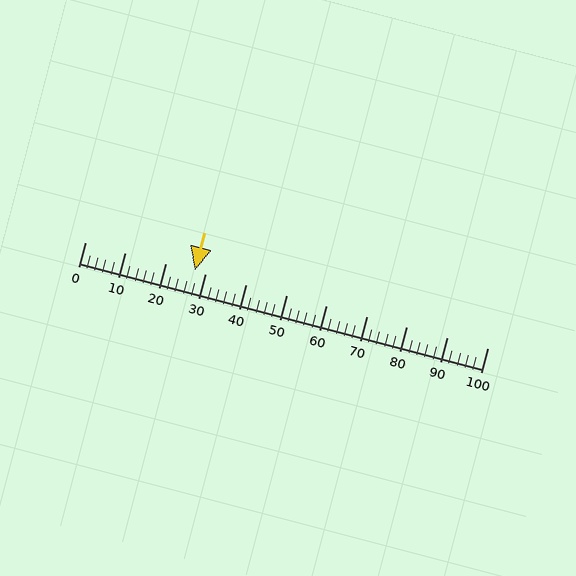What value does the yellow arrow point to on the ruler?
The yellow arrow points to approximately 27.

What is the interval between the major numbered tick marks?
The major tick marks are spaced 10 units apart.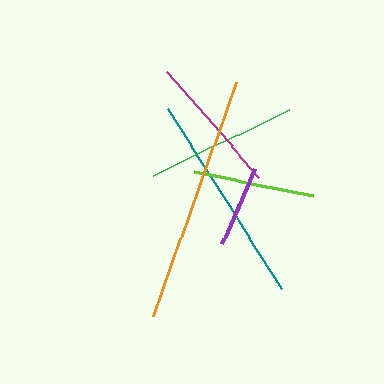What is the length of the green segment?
The green segment is approximately 150 pixels long.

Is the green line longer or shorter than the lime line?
The green line is longer than the lime line.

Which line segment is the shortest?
The purple line is the shortest at approximately 83 pixels.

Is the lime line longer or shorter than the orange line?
The orange line is longer than the lime line.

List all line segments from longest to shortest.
From longest to shortest: orange, teal, green, magenta, lime, purple.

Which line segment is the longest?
The orange line is the longest at approximately 247 pixels.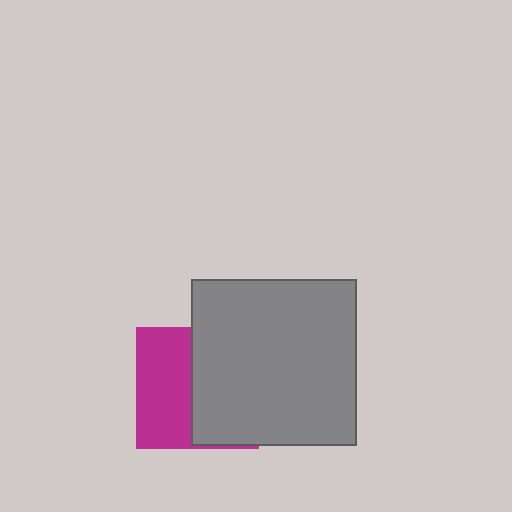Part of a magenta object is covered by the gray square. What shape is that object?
It is a square.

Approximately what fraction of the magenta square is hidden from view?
Roughly 53% of the magenta square is hidden behind the gray square.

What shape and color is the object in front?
The object in front is a gray square.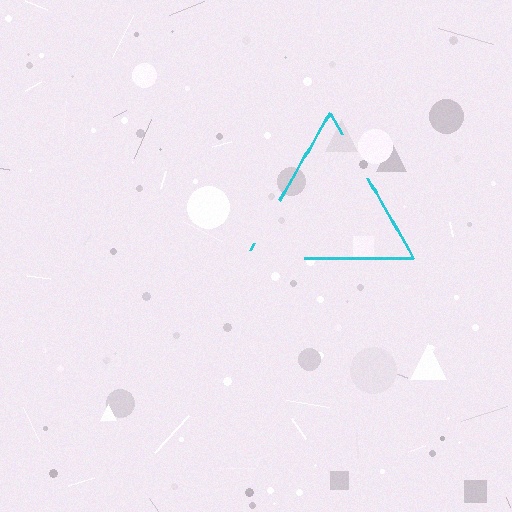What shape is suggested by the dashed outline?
The dashed outline suggests a triangle.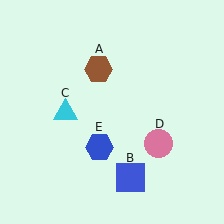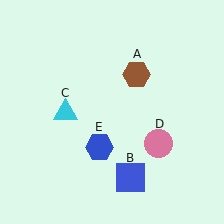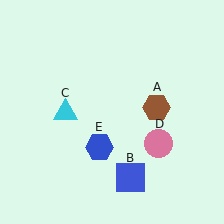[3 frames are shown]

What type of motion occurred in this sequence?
The brown hexagon (object A) rotated clockwise around the center of the scene.